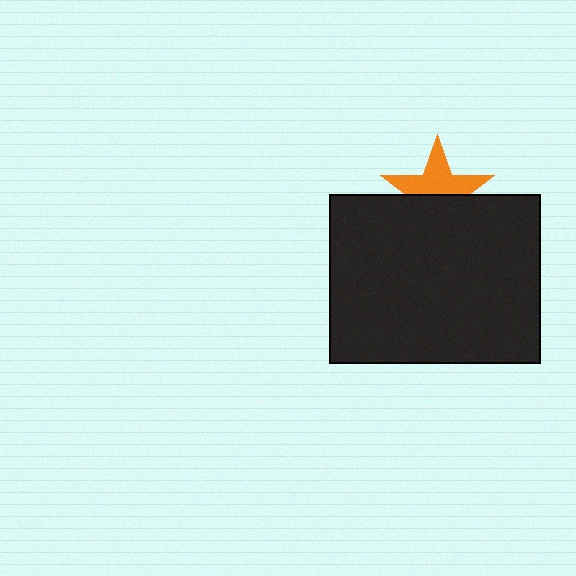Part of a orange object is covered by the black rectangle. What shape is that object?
It is a star.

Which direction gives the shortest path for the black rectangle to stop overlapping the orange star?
Moving down gives the shortest separation.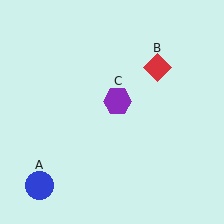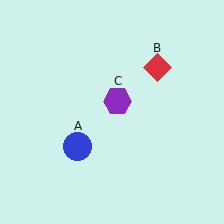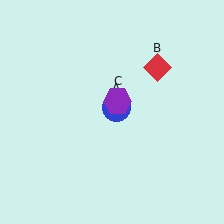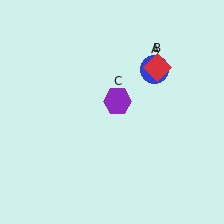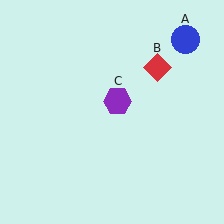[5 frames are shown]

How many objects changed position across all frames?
1 object changed position: blue circle (object A).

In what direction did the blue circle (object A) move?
The blue circle (object A) moved up and to the right.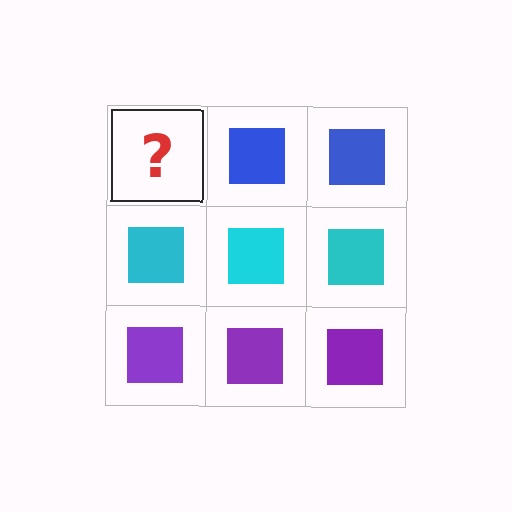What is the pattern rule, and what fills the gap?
The rule is that each row has a consistent color. The gap should be filled with a blue square.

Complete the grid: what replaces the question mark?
The question mark should be replaced with a blue square.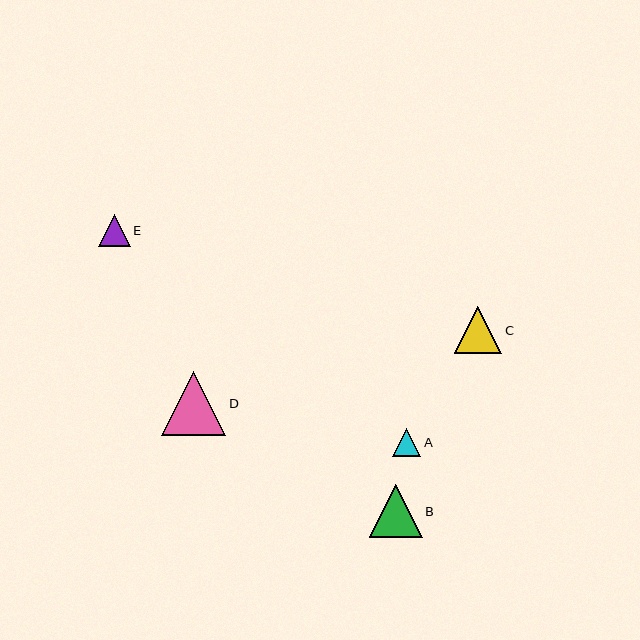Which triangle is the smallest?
Triangle A is the smallest with a size of approximately 28 pixels.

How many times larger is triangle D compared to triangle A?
Triangle D is approximately 2.3 times the size of triangle A.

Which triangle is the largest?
Triangle D is the largest with a size of approximately 64 pixels.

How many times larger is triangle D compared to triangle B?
Triangle D is approximately 1.2 times the size of triangle B.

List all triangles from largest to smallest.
From largest to smallest: D, B, C, E, A.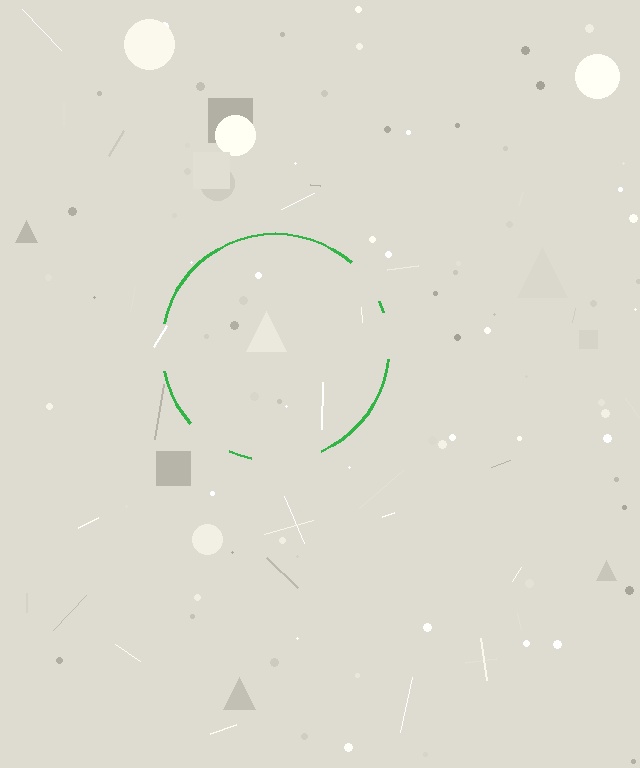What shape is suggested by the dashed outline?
The dashed outline suggests a circle.